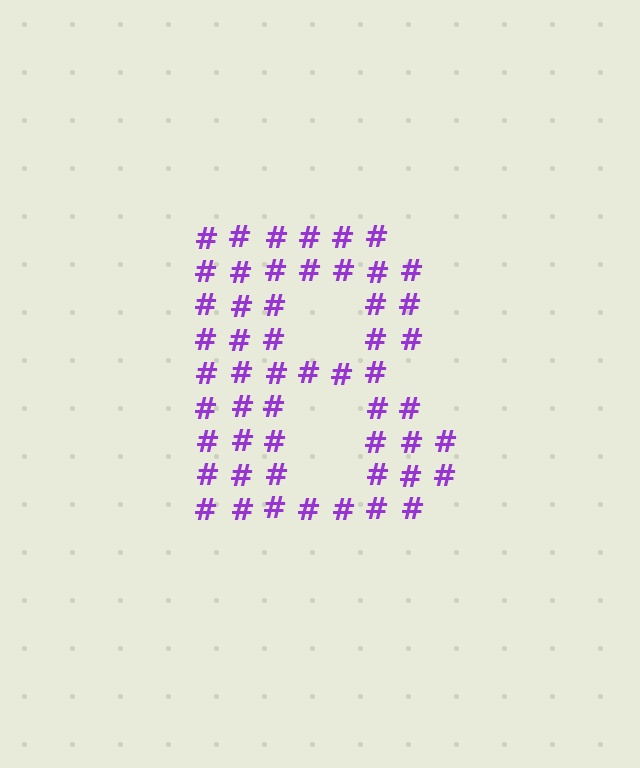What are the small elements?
The small elements are hash symbols.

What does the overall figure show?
The overall figure shows the letter B.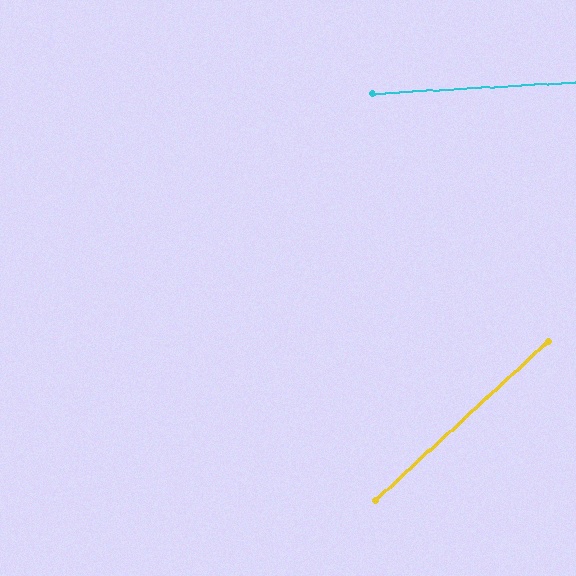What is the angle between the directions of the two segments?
Approximately 39 degrees.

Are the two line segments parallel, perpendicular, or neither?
Neither parallel nor perpendicular — they differ by about 39°.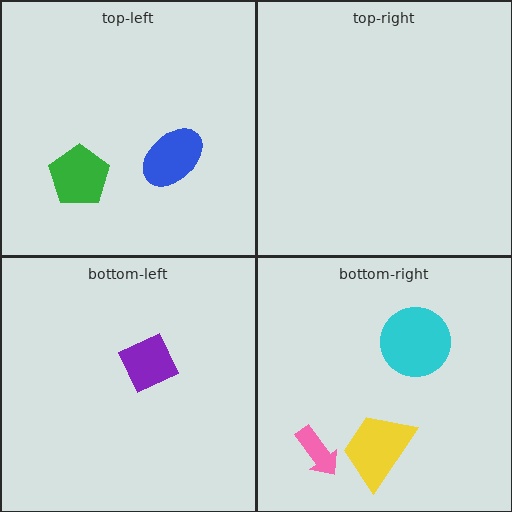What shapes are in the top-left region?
The blue ellipse, the green pentagon.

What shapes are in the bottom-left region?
The purple diamond.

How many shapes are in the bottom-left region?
1.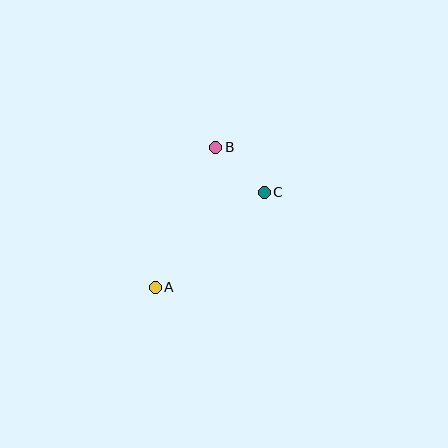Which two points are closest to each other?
Points B and C are closest to each other.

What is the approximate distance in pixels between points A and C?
The distance between A and C is approximately 145 pixels.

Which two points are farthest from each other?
Points A and B are farthest from each other.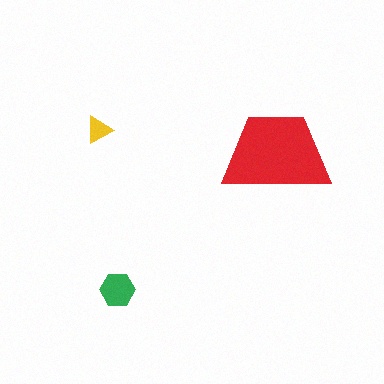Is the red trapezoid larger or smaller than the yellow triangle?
Larger.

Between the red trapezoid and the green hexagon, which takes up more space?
The red trapezoid.